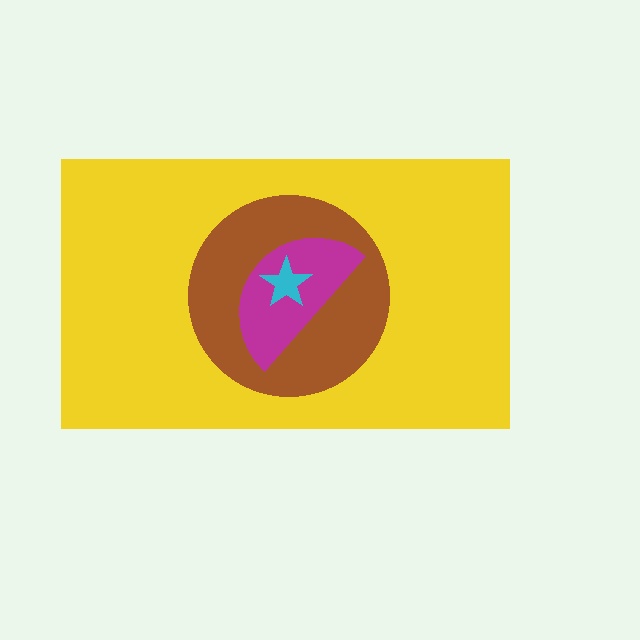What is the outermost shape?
The yellow rectangle.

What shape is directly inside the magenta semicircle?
The cyan star.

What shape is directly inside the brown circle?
The magenta semicircle.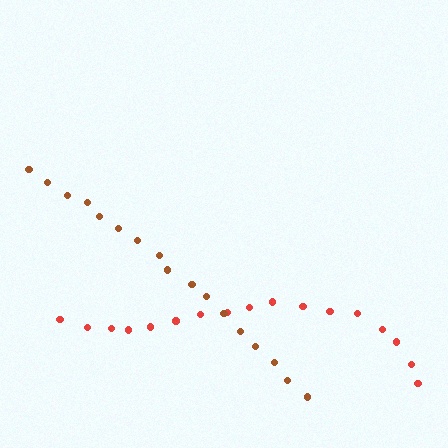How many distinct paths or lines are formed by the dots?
There are 2 distinct paths.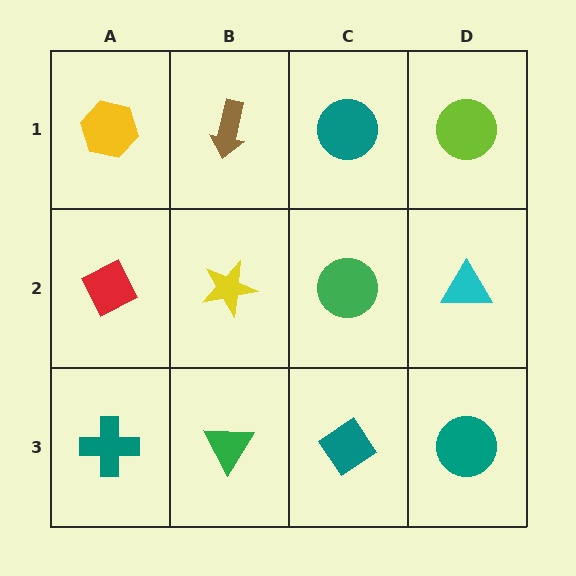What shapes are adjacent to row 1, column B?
A yellow star (row 2, column B), a yellow hexagon (row 1, column A), a teal circle (row 1, column C).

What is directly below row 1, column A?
A red diamond.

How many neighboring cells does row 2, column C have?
4.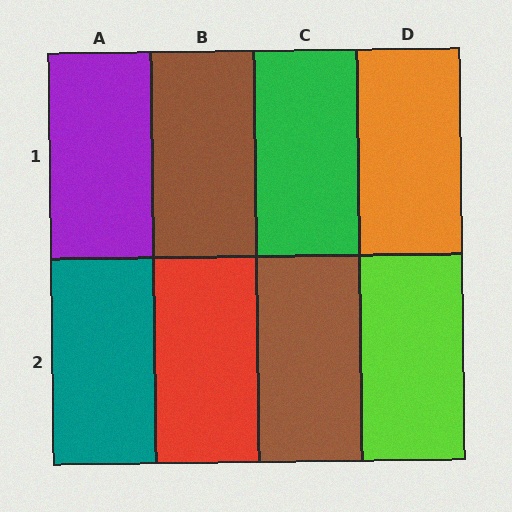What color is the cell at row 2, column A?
Teal.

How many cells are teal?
1 cell is teal.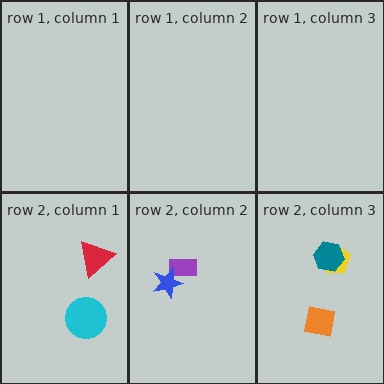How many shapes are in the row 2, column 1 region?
2.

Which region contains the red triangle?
The row 2, column 1 region.